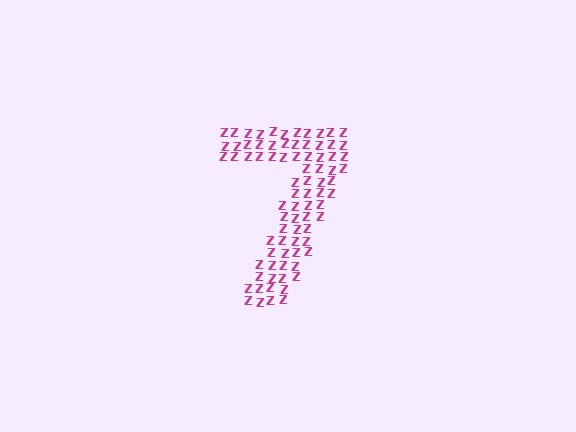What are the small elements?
The small elements are letter Z's.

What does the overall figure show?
The overall figure shows the digit 7.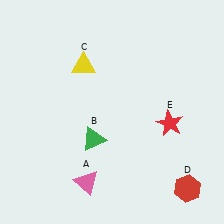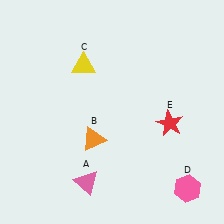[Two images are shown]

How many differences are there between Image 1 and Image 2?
There are 2 differences between the two images.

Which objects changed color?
B changed from green to orange. D changed from red to pink.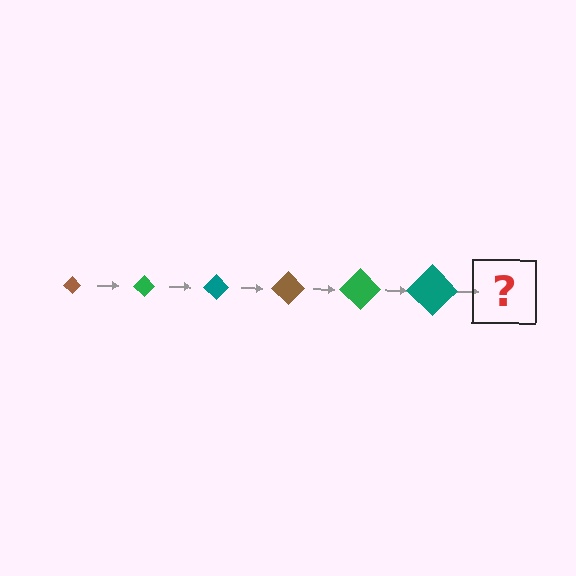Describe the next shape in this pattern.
It should be a brown diamond, larger than the previous one.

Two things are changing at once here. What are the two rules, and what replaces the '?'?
The two rules are that the diamond grows larger each step and the color cycles through brown, green, and teal. The '?' should be a brown diamond, larger than the previous one.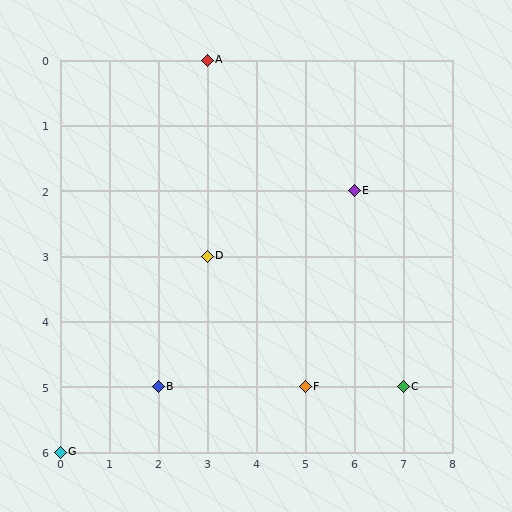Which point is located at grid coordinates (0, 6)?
Point G is at (0, 6).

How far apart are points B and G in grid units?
Points B and G are 2 columns and 1 row apart (about 2.2 grid units diagonally).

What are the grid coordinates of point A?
Point A is at grid coordinates (3, 0).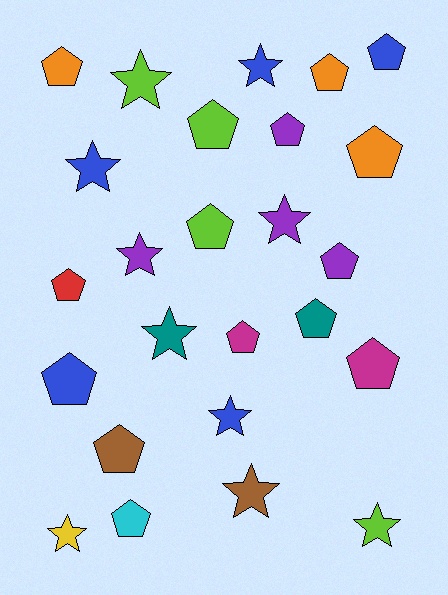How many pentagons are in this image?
There are 15 pentagons.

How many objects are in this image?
There are 25 objects.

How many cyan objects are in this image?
There is 1 cyan object.